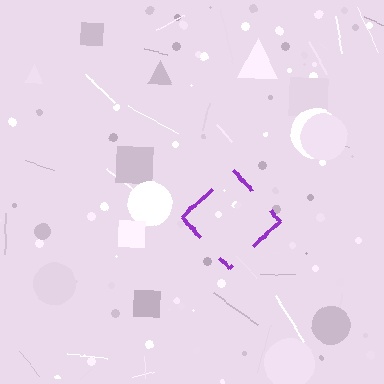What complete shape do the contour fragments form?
The contour fragments form a diamond.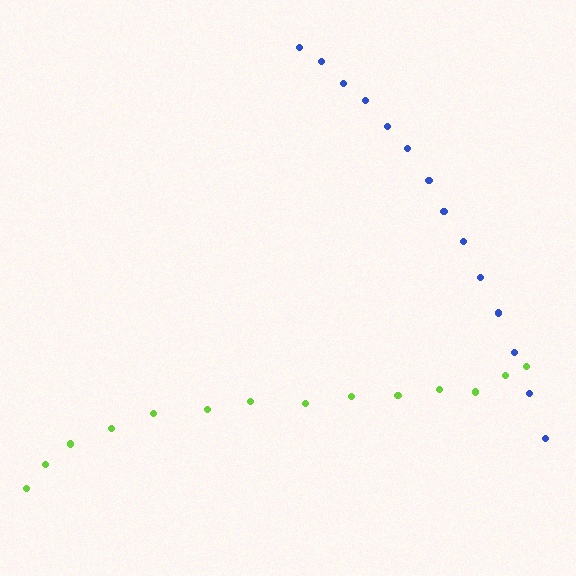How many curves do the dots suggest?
There are 2 distinct paths.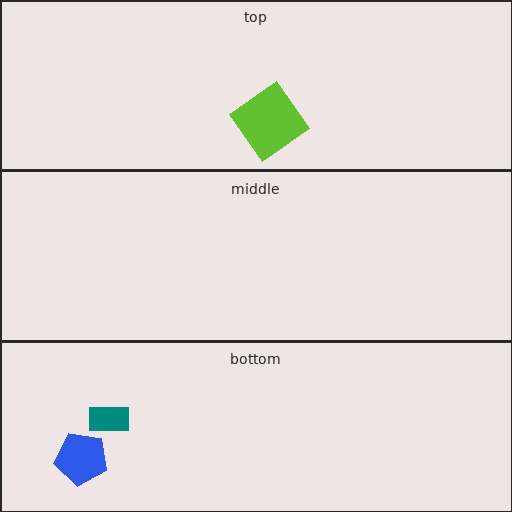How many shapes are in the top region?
1.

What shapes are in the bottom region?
The blue pentagon, the teal rectangle.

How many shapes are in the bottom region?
2.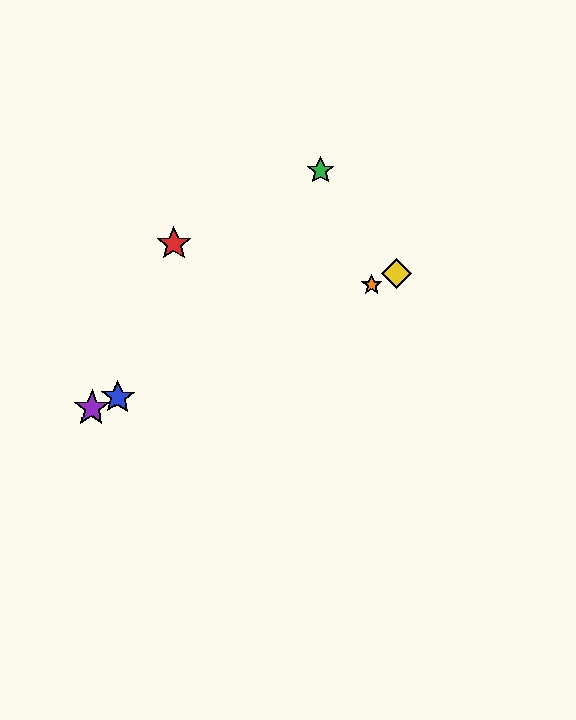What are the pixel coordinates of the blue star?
The blue star is at (117, 397).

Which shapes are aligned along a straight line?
The blue star, the yellow diamond, the purple star, the orange star are aligned along a straight line.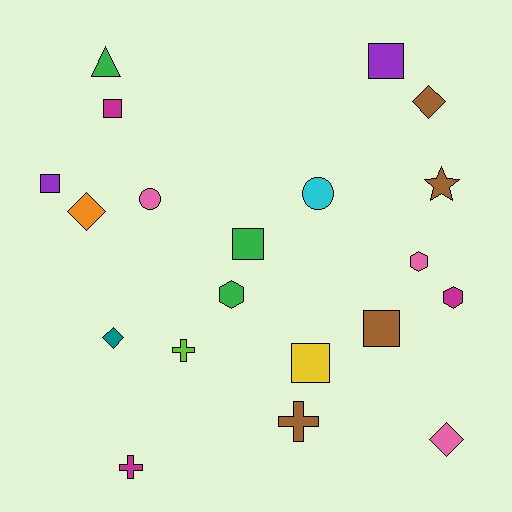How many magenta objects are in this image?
There are 3 magenta objects.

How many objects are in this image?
There are 20 objects.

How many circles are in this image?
There are 2 circles.